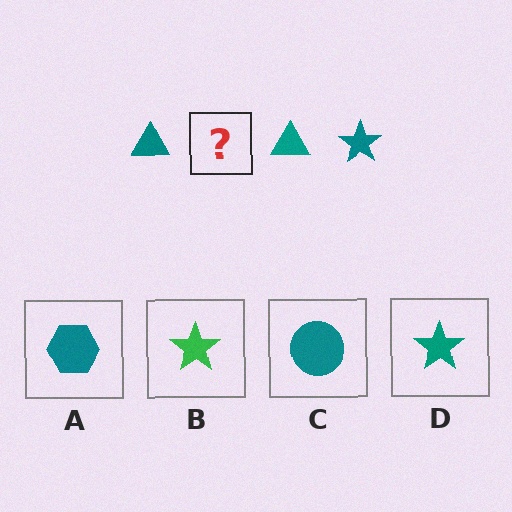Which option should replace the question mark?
Option D.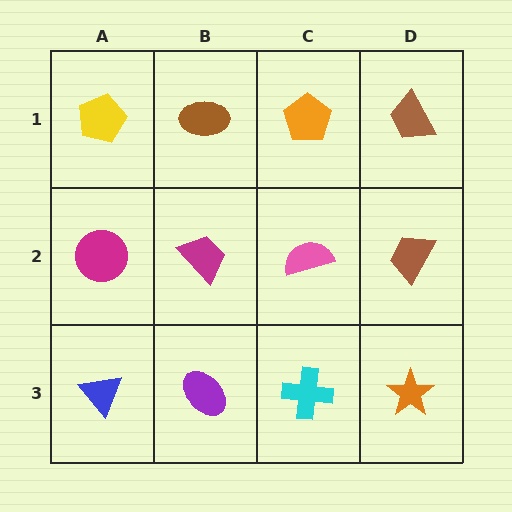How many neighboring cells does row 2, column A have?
3.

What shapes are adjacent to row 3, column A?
A magenta circle (row 2, column A), a purple ellipse (row 3, column B).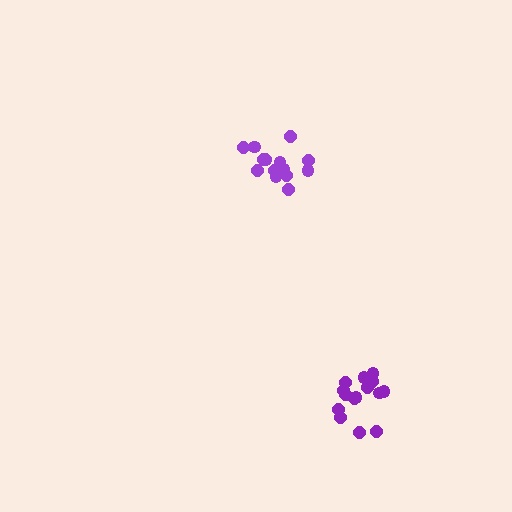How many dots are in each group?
Group 1: 15 dots, Group 2: 16 dots (31 total).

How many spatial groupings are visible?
There are 2 spatial groupings.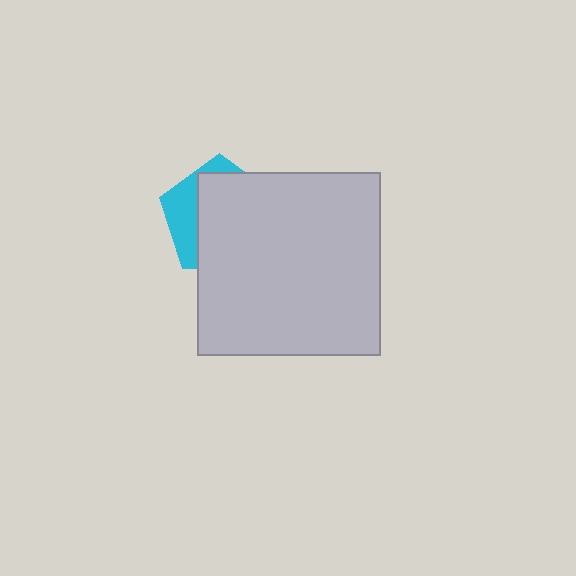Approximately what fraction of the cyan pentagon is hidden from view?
Roughly 70% of the cyan pentagon is hidden behind the light gray square.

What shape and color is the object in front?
The object in front is a light gray square.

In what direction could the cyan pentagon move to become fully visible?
The cyan pentagon could move toward the upper-left. That would shift it out from behind the light gray square entirely.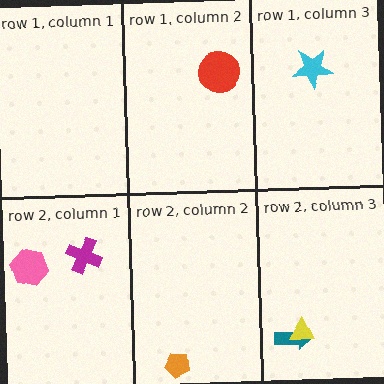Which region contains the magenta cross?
The row 2, column 1 region.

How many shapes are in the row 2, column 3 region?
2.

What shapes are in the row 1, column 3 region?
The cyan star.